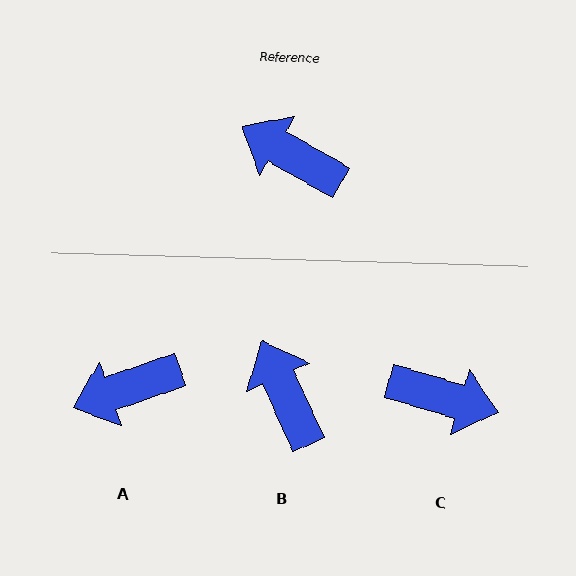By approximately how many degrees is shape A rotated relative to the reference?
Approximately 49 degrees counter-clockwise.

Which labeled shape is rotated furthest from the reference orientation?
C, about 166 degrees away.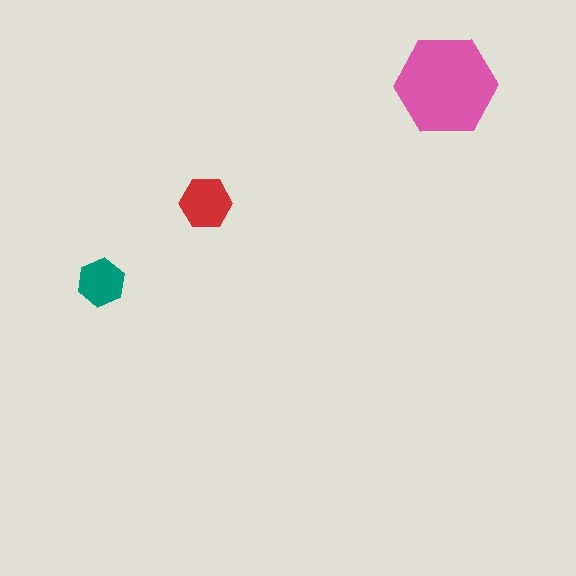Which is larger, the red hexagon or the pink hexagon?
The pink one.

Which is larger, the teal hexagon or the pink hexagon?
The pink one.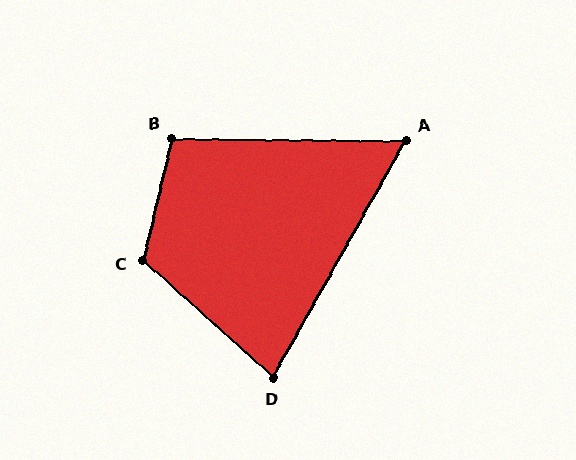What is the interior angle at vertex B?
Approximately 103 degrees (obtuse).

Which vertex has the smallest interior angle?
A, at approximately 61 degrees.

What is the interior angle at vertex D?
Approximately 77 degrees (acute).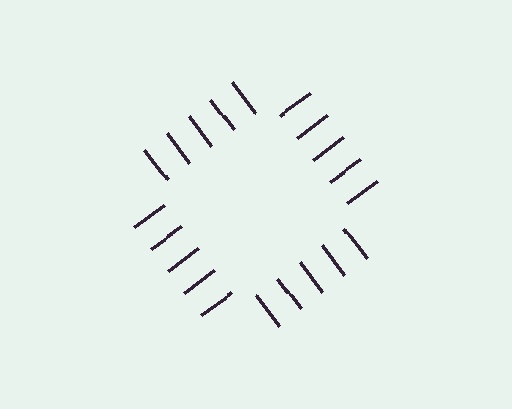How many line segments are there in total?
20 — 5 along each of the 4 edges.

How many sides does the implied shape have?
4 sides — the line-ends trace a square.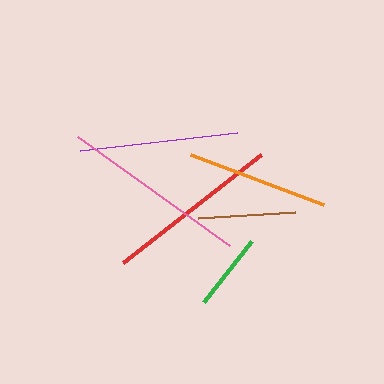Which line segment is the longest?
The pink line is the longest at approximately 187 pixels.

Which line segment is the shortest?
The green line is the shortest at approximately 78 pixels.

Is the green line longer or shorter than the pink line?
The pink line is longer than the green line.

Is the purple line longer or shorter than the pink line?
The pink line is longer than the purple line.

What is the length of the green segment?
The green segment is approximately 78 pixels long.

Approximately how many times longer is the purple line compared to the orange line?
The purple line is approximately 1.1 times the length of the orange line.